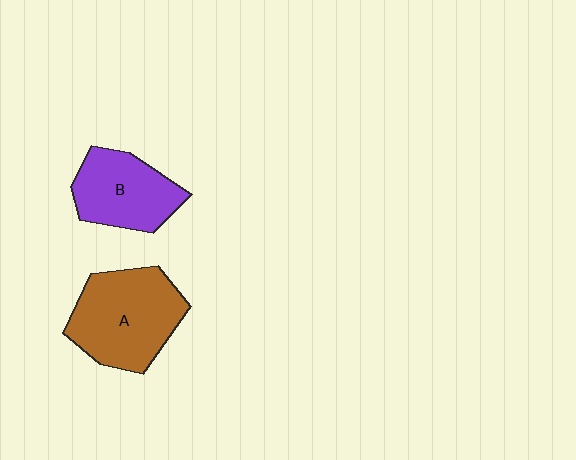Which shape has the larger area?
Shape A (brown).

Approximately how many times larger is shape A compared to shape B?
Approximately 1.3 times.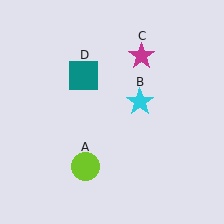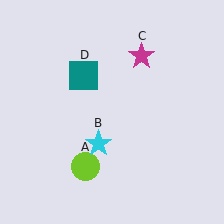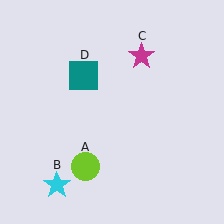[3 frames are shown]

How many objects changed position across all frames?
1 object changed position: cyan star (object B).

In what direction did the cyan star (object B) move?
The cyan star (object B) moved down and to the left.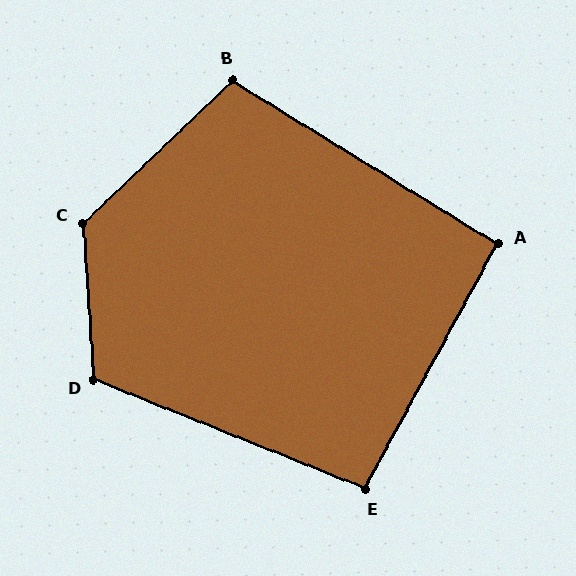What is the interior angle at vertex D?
Approximately 116 degrees (obtuse).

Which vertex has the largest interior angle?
C, at approximately 130 degrees.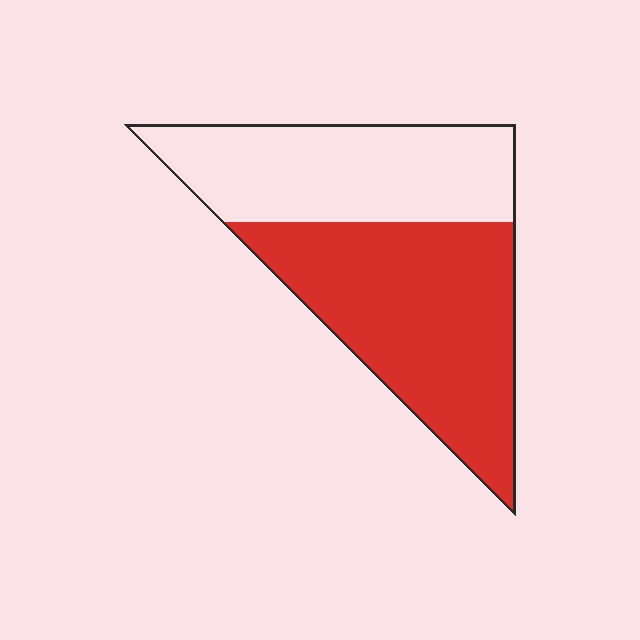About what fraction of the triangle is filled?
About three fifths (3/5).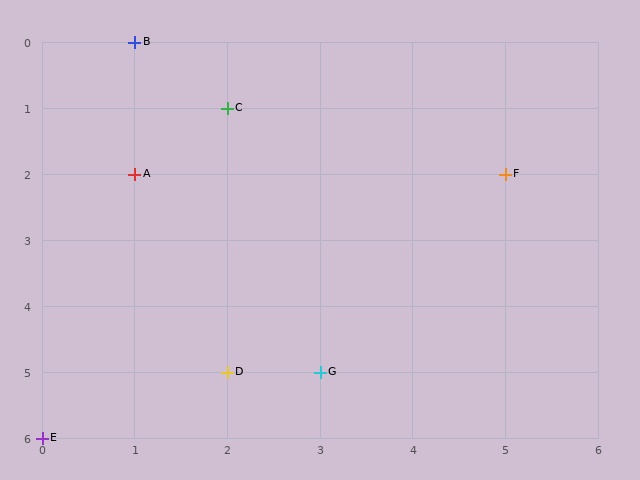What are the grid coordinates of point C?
Point C is at grid coordinates (2, 1).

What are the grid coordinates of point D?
Point D is at grid coordinates (2, 5).